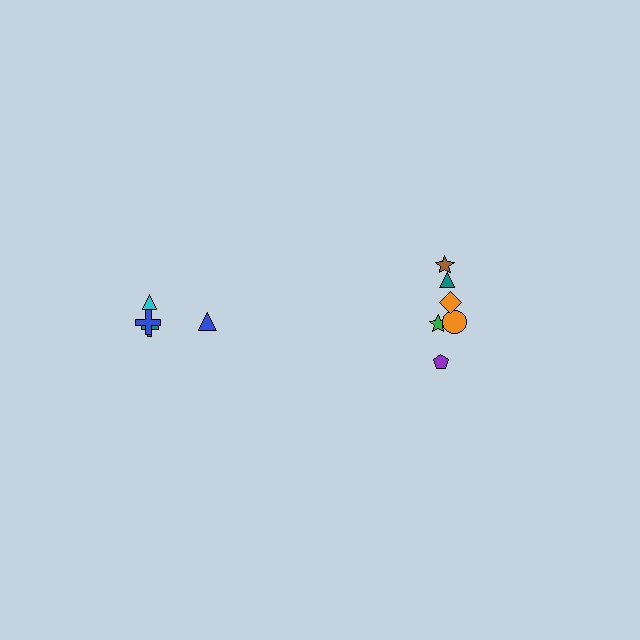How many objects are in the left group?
There are 4 objects.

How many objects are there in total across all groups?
There are 10 objects.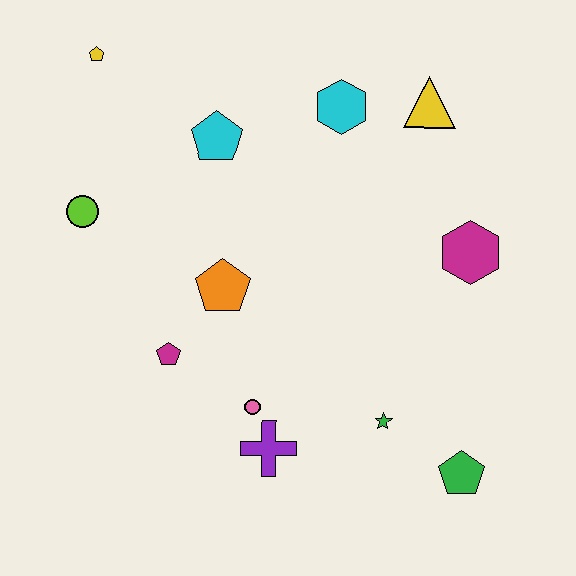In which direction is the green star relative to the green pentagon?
The green star is to the left of the green pentagon.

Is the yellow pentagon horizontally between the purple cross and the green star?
No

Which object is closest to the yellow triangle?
The cyan hexagon is closest to the yellow triangle.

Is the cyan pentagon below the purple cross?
No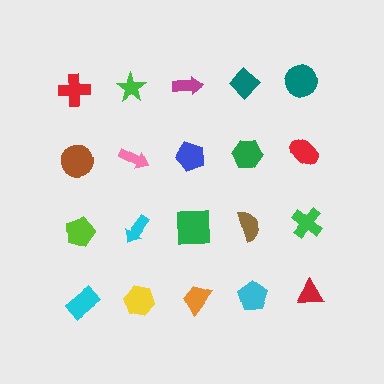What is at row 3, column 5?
A green cross.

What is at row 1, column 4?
A teal diamond.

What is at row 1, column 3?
A magenta arrow.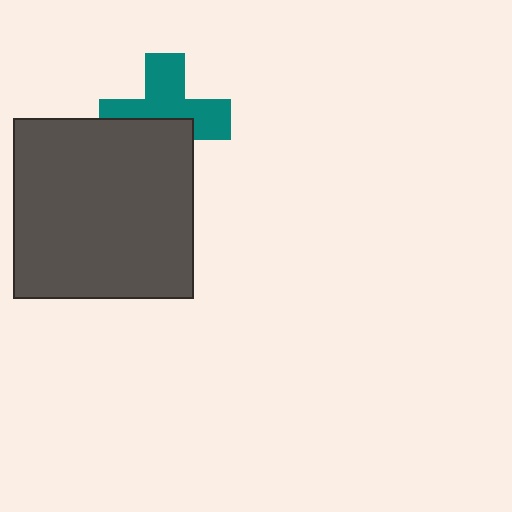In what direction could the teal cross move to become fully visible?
The teal cross could move up. That would shift it out from behind the dark gray square entirely.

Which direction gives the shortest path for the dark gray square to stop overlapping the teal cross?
Moving down gives the shortest separation.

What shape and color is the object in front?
The object in front is a dark gray square.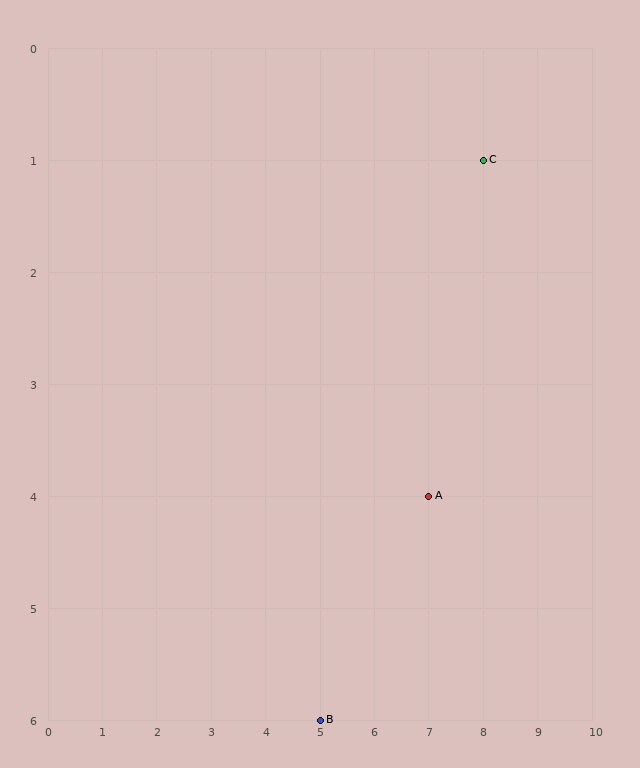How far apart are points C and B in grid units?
Points C and B are 3 columns and 5 rows apart (about 5.8 grid units diagonally).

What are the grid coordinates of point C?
Point C is at grid coordinates (8, 1).